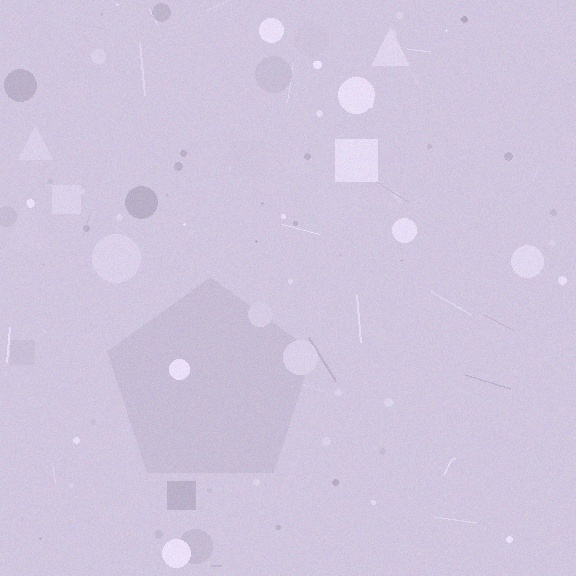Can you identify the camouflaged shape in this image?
The camouflaged shape is a pentagon.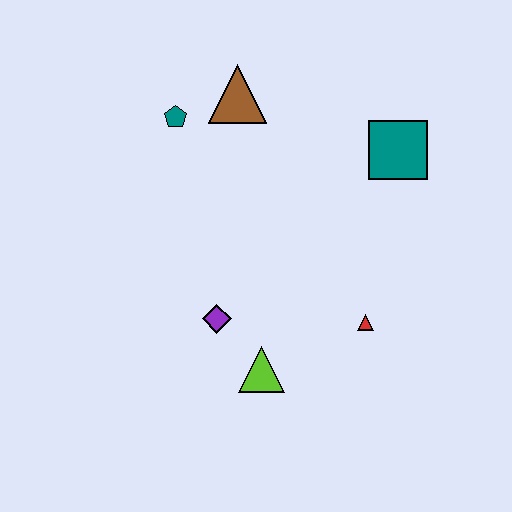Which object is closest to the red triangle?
The lime triangle is closest to the red triangle.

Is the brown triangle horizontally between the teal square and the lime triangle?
No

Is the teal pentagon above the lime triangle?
Yes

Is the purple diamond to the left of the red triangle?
Yes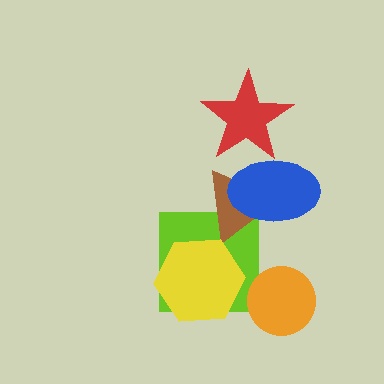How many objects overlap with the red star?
1 object overlaps with the red star.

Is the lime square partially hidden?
Yes, it is partially covered by another shape.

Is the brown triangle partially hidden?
Yes, it is partially covered by another shape.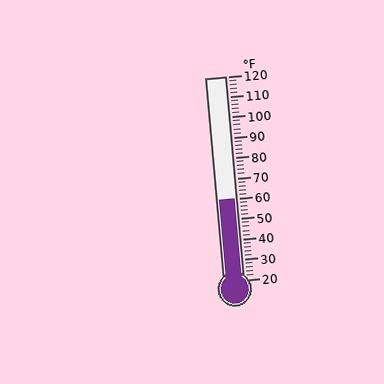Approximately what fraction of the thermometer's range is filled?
The thermometer is filled to approximately 40% of its range.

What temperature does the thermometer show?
The thermometer shows approximately 60°F.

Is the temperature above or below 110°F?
The temperature is below 110°F.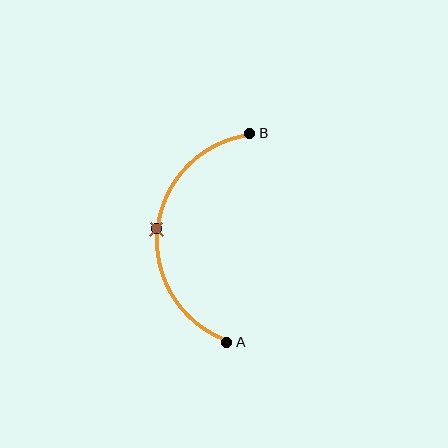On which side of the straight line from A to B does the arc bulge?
The arc bulges to the left of the straight line connecting A and B.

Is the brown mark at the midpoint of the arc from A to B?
Yes. The brown mark lies on the arc at equal arc-length from both A and B — it is the arc midpoint.